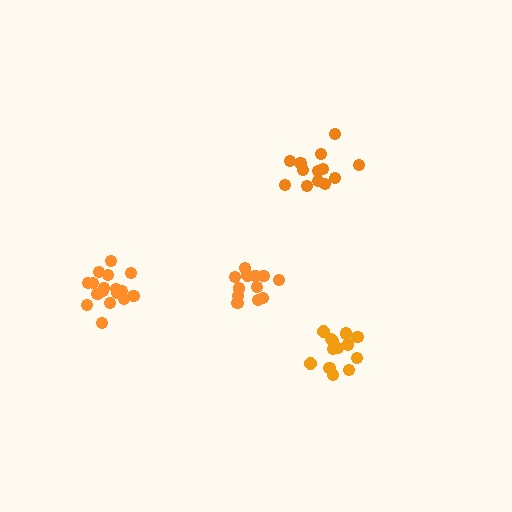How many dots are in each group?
Group 1: 12 dots, Group 2: 13 dots, Group 3: 17 dots, Group 4: 13 dots (55 total).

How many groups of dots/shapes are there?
There are 4 groups.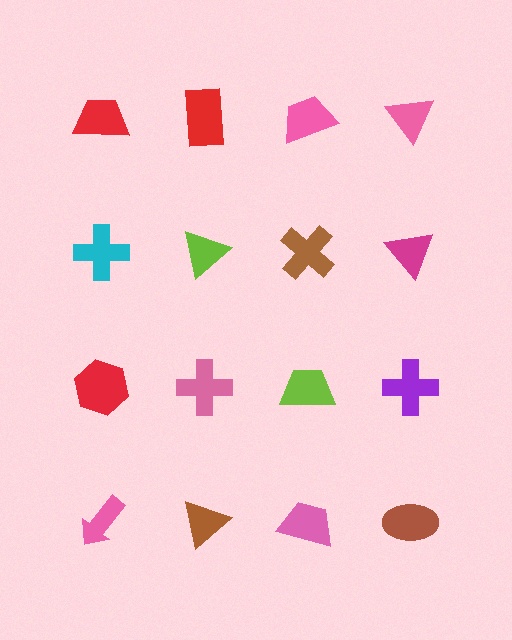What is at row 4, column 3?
A pink trapezoid.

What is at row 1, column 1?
A red trapezoid.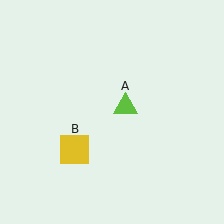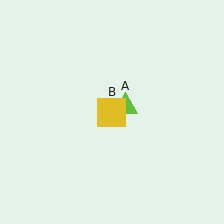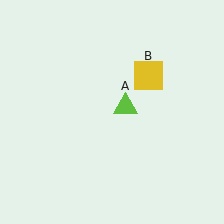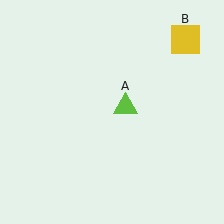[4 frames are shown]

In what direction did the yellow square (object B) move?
The yellow square (object B) moved up and to the right.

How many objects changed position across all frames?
1 object changed position: yellow square (object B).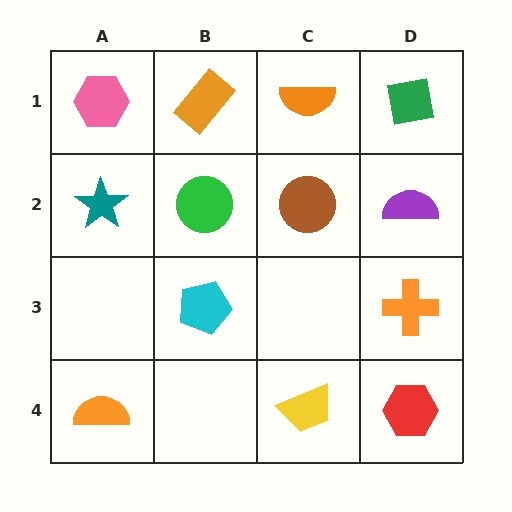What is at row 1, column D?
A green square.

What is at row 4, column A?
An orange semicircle.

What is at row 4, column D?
A red hexagon.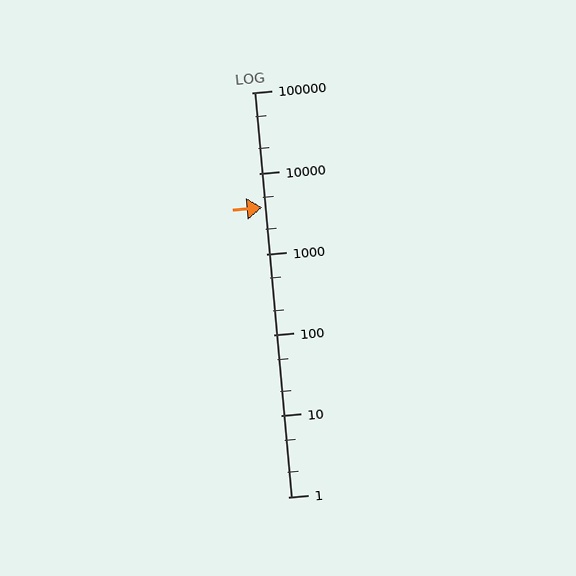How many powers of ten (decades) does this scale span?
The scale spans 5 decades, from 1 to 100000.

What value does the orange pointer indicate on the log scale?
The pointer indicates approximately 3800.